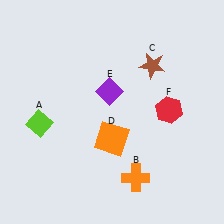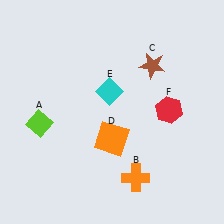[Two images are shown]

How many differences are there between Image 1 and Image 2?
There is 1 difference between the two images.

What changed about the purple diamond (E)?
In Image 1, E is purple. In Image 2, it changed to cyan.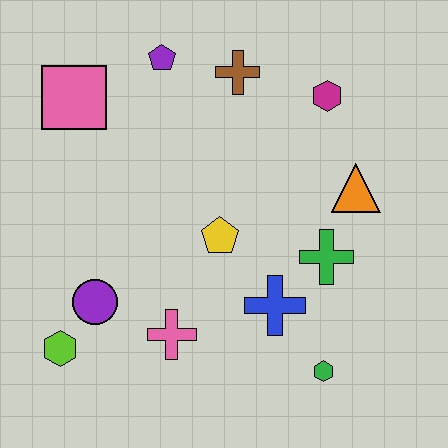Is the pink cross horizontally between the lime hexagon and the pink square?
No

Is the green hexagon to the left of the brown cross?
No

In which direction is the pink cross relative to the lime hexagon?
The pink cross is to the right of the lime hexagon.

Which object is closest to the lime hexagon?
The purple circle is closest to the lime hexagon.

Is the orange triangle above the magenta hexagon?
No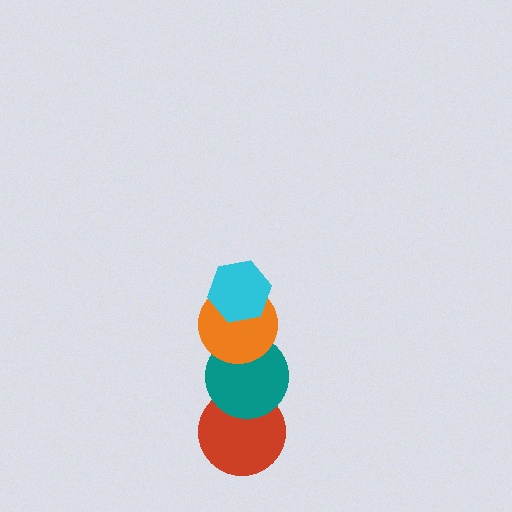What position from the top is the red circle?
The red circle is 4th from the top.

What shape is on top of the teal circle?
The orange circle is on top of the teal circle.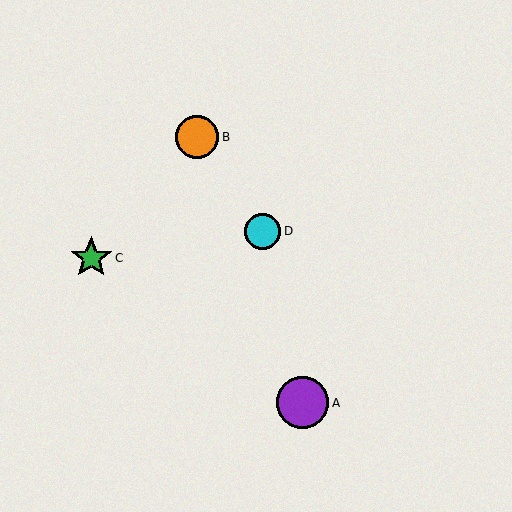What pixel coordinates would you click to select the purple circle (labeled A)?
Click at (303, 403) to select the purple circle A.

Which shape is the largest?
The purple circle (labeled A) is the largest.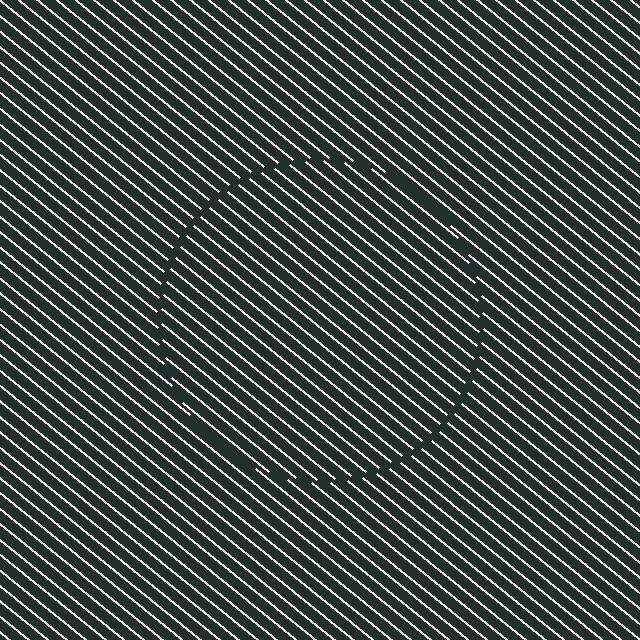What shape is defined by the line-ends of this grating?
An illusory circle. The interior of the shape contains the same grating, shifted by half a period — the contour is defined by the phase discontinuity where line-ends from the inner and outer gratings abut.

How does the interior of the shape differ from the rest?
The interior of the shape contains the same grating, shifted by half a period — the contour is defined by the phase discontinuity where line-ends from the inner and outer gratings abut.